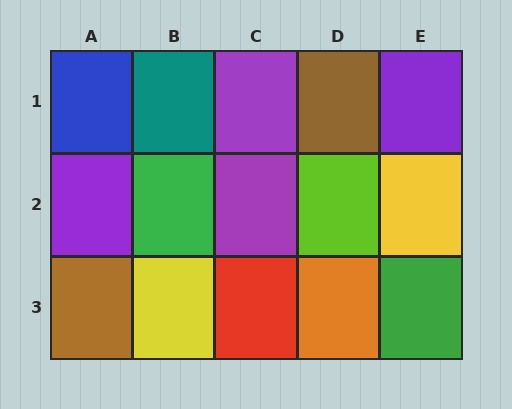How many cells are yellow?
2 cells are yellow.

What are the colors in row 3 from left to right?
Brown, yellow, red, orange, green.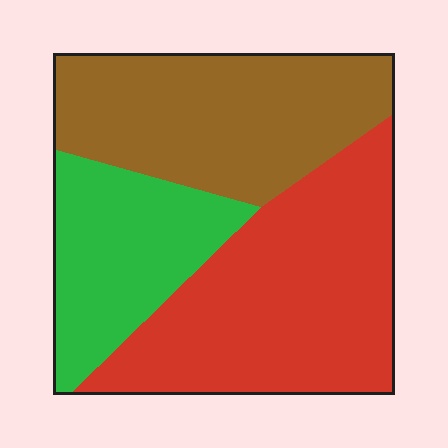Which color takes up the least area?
Green, at roughly 25%.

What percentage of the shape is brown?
Brown covers around 35% of the shape.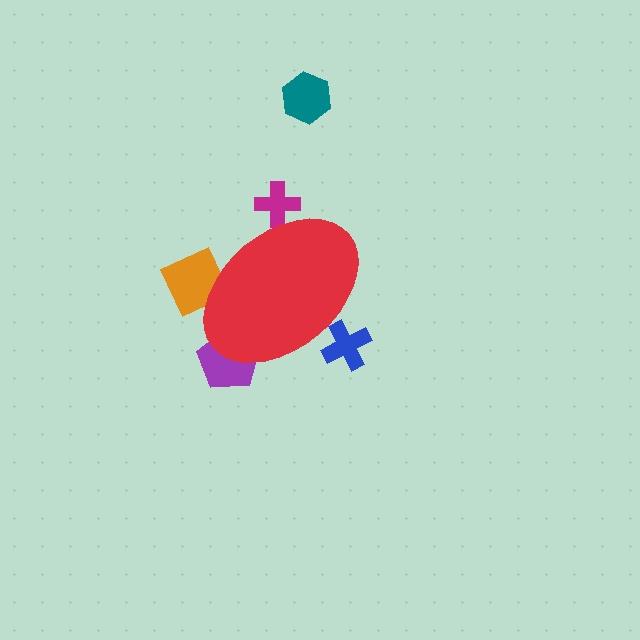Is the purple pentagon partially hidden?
Yes, the purple pentagon is partially hidden behind the red ellipse.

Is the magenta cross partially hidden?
Yes, the magenta cross is partially hidden behind the red ellipse.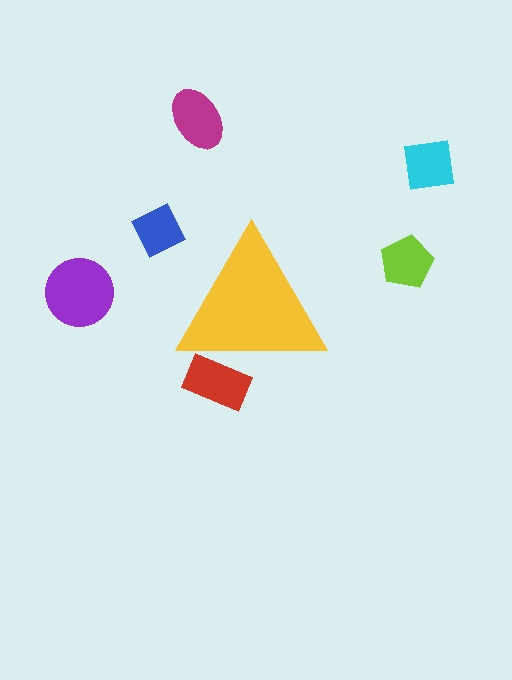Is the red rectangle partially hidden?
Yes, the red rectangle is partially hidden behind the yellow triangle.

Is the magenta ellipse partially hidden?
No, the magenta ellipse is fully visible.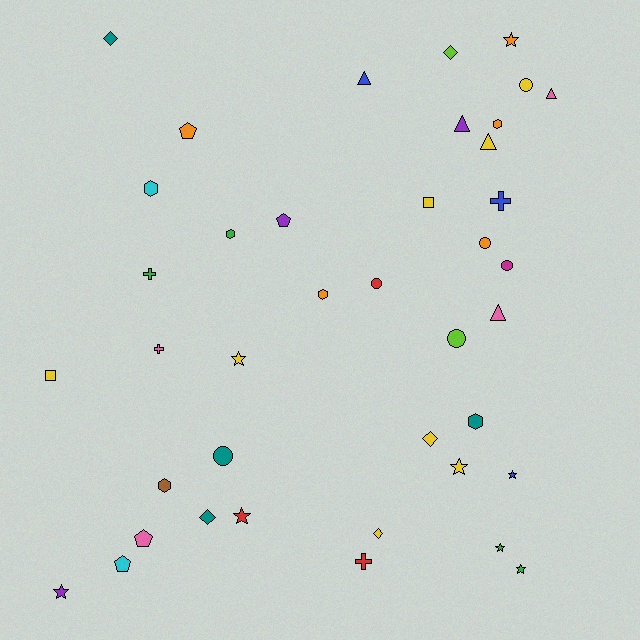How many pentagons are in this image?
There are 4 pentagons.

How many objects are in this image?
There are 40 objects.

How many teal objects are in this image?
There are 4 teal objects.